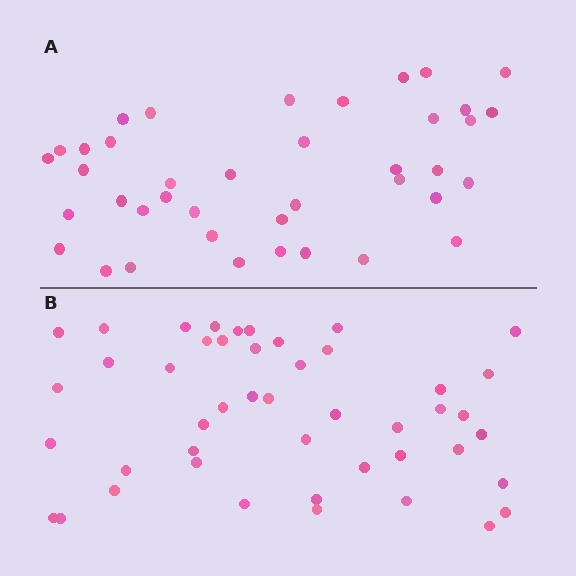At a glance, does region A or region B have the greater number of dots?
Region B (the bottom region) has more dots.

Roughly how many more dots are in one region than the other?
Region B has about 6 more dots than region A.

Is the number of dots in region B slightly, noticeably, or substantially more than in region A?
Region B has only slightly more — the two regions are fairly close. The ratio is roughly 1.1 to 1.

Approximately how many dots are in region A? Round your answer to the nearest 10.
About 40 dots.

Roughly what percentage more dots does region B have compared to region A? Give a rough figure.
About 15% more.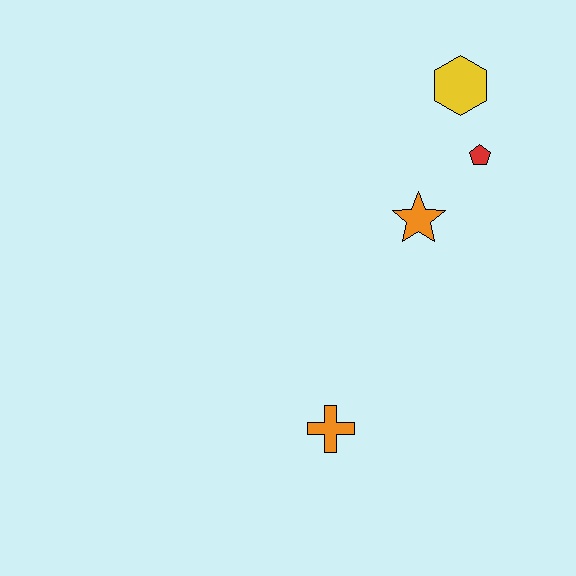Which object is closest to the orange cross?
The orange star is closest to the orange cross.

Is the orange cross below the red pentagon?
Yes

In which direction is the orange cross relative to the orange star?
The orange cross is below the orange star.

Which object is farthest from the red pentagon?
The orange cross is farthest from the red pentagon.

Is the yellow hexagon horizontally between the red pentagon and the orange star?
Yes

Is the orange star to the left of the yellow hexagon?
Yes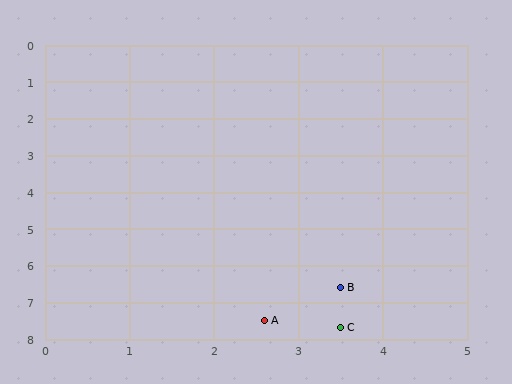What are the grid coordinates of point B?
Point B is at approximately (3.5, 6.6).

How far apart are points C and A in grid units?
Points C and A are about 0.9 grid units apart.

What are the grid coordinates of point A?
Point A is at approximately (2.6, 7.5).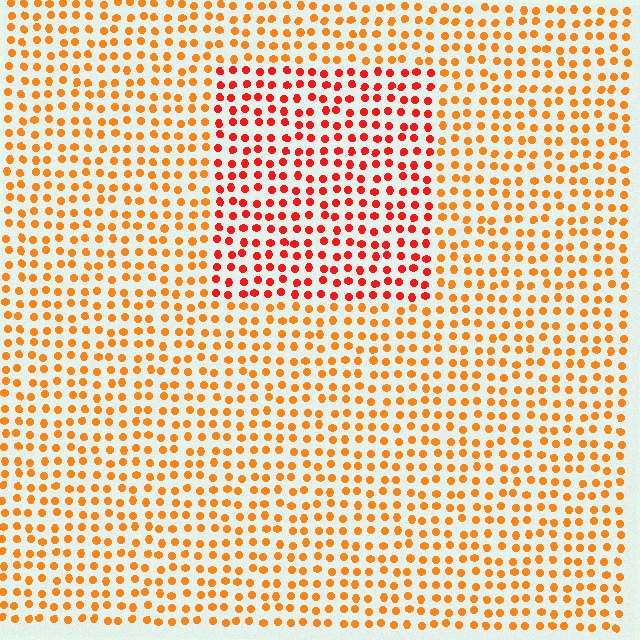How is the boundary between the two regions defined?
The boundary is defined purely by a slight shift in hue (about 30 degrees). Spacing, size, and orientation are identical on both sides.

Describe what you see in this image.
The image is filled with small orange elements in a uniform arrangement. A rectangle-shaped region is visible where the elements are tinted to a slightly different hue, forming a subtle color boundary.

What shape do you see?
I see a rectangle.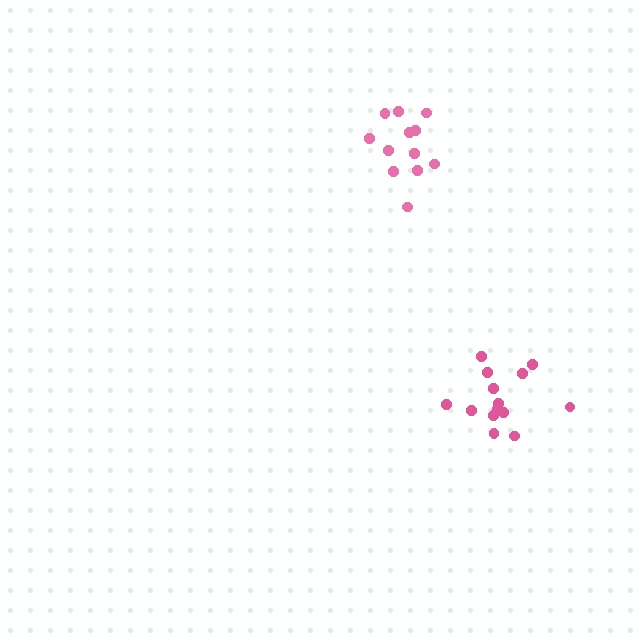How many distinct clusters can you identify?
There are 2 distinct clusters.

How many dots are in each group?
Group 1: 12 dots, Group 2: 14 dots (26 total).